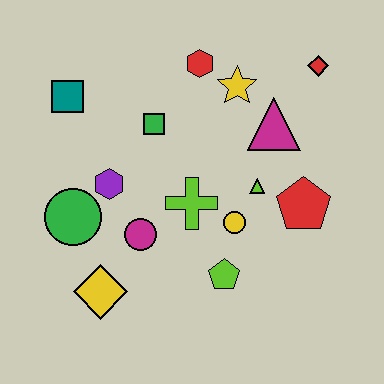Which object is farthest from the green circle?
The red diamond is farthest from the green circle.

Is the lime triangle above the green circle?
Yes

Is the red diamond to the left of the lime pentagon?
No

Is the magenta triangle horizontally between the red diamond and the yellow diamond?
Yes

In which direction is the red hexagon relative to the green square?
The red hexagon is above the green square.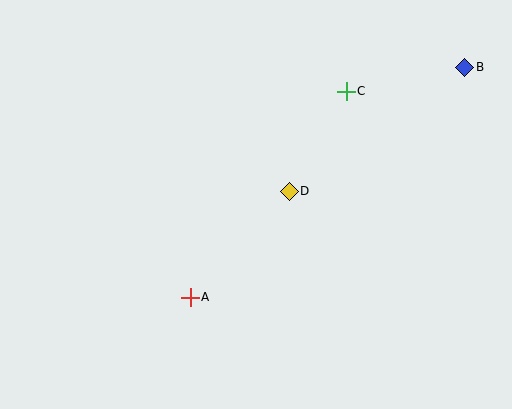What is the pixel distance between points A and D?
The distance between A and D is 145 pixels.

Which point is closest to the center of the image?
Point D at (289, 191) is closest to the center.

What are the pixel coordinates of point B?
Point B is at (465, 67).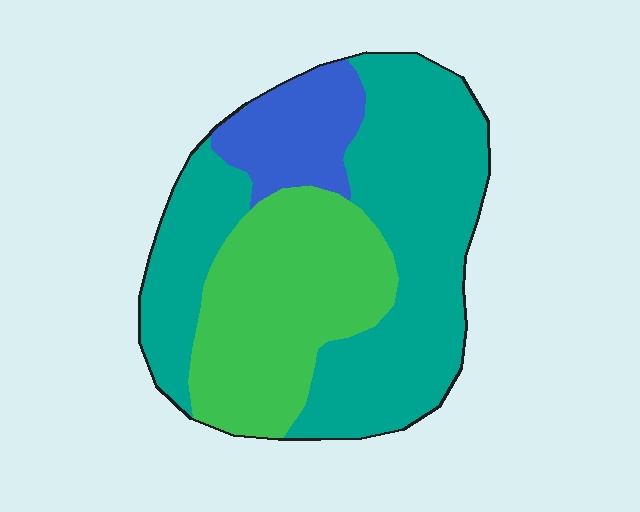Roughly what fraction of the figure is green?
Green takes up about one third (1/3) of the figure.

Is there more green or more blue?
Green.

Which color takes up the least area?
Blue, at roughly 15%.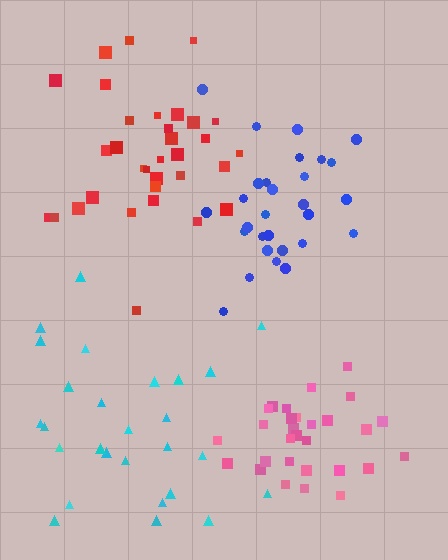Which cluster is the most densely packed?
Pink.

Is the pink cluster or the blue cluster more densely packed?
Pink.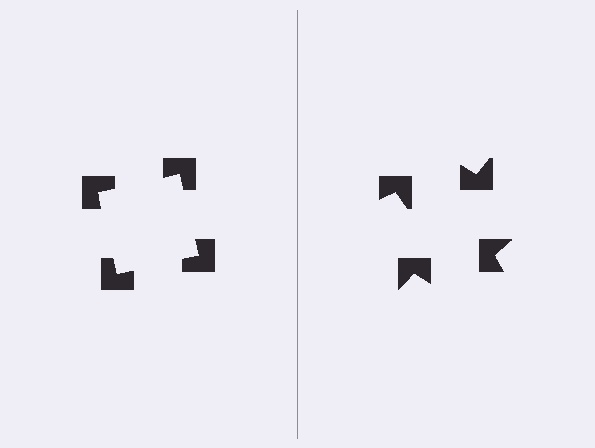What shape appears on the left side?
An illusory square.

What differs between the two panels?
The notched squares are positioned identically on both sides; only the wedge orientations differ. On the left they align to a square; on the right they are misaligned.